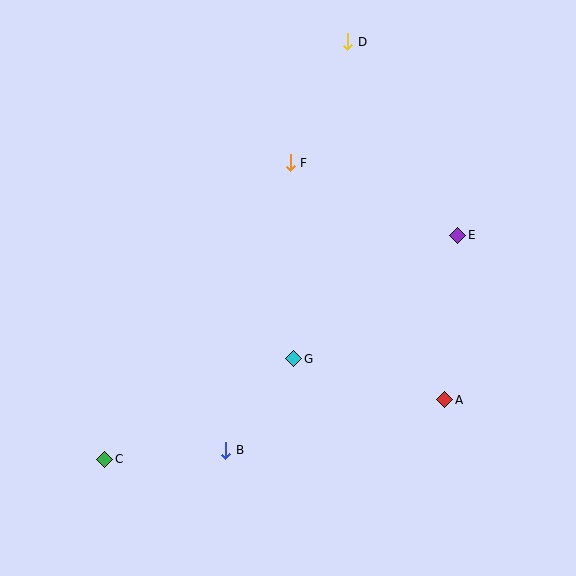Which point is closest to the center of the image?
Point G at (294, 359) is closest to the center.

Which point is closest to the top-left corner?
Point F is closest to the top-left corner.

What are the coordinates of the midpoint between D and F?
The midpoint between D and F is at (319, 102).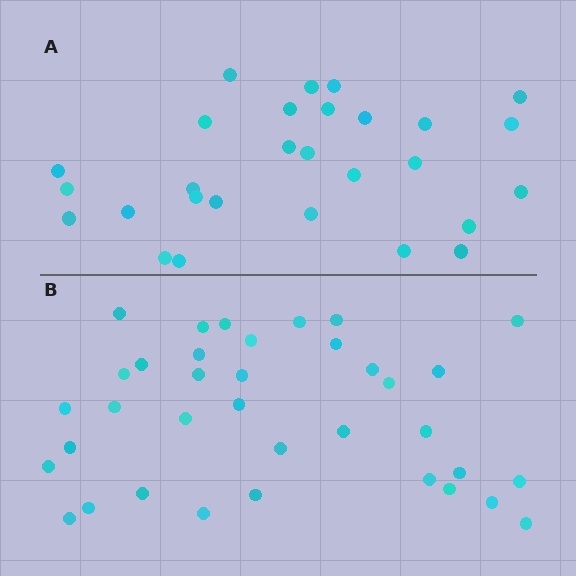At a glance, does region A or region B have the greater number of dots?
Region B (the bottom region) has more dots.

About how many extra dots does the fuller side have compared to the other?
Region B has roughly 8 or so more dots than region A.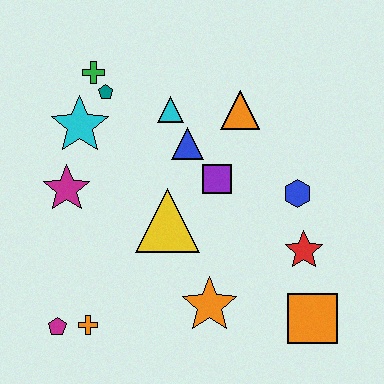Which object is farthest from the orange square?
The green cross is farthest from the orange square.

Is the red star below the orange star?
No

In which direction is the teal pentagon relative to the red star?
The teal pentagon is to the left of the red star.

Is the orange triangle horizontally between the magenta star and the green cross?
No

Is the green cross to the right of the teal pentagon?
No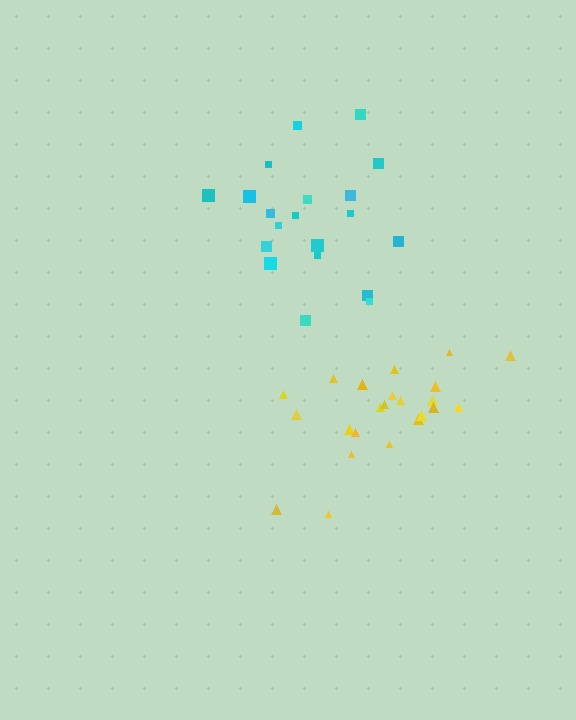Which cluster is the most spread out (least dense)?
Yellow.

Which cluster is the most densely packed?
Cyan.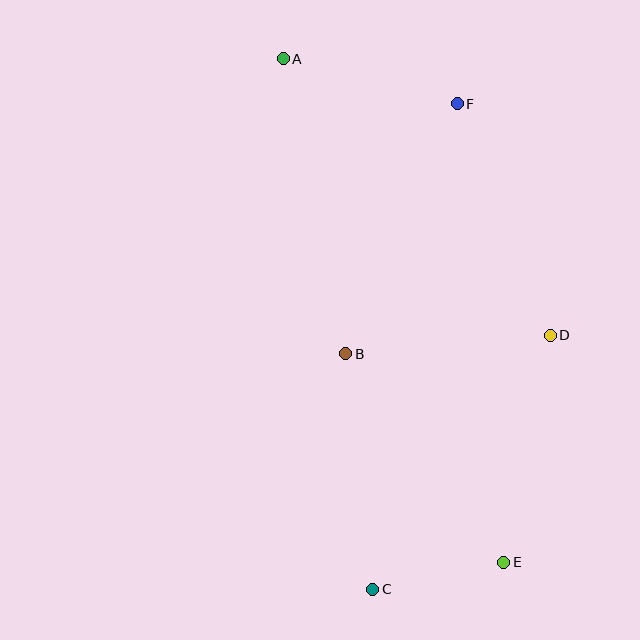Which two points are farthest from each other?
Points A and E are farthest from each other.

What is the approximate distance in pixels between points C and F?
The distance between C and F is approximately 493 pixels.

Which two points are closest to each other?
Points C and E are closest to each other.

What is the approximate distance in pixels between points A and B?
The distance between A and B is approximately 301 pixels.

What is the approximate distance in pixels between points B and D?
The distance between B and D is approximately 205 pixels.